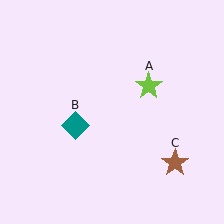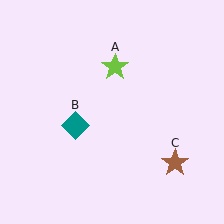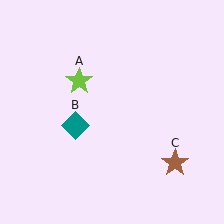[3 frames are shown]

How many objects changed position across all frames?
1 object changed position: lime star (object A).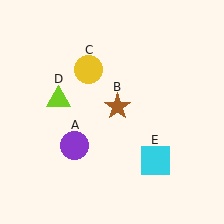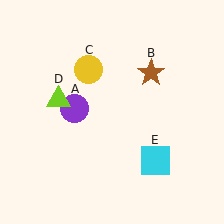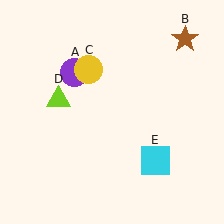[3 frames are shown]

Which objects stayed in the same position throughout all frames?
Yellow circle (object C) and lime triangle (object D) and cyan square (object E) remained stationary.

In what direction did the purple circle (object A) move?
The purple circle (object A) moved up.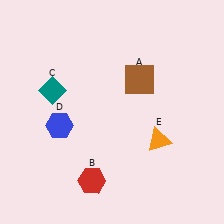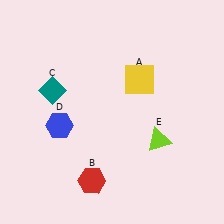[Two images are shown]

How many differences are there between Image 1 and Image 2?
There are 2 differences between the two images.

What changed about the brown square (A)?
In Image 1, A is brown. In Image 2, it changed to yellow.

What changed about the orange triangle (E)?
In Image 1, E is orange. In Image 2, it changed to lime.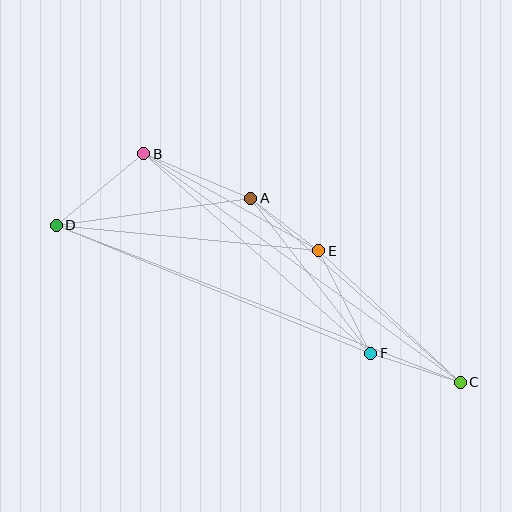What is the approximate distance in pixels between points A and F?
The distance between A and F is approximately 196 pixels.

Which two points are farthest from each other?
Points C and D are farthest from each other.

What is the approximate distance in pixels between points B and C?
The distance between B and C is approximately 391 pixels.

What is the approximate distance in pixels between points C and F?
The distance between C and F is approximately 94 pixels.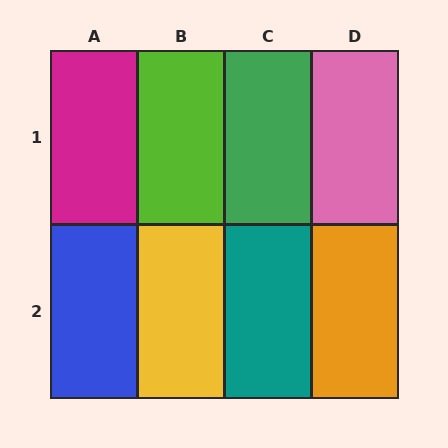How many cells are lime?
1 cell is lime.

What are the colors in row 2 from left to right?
Blue, yellow, teal, orange.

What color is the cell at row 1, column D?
Pink.